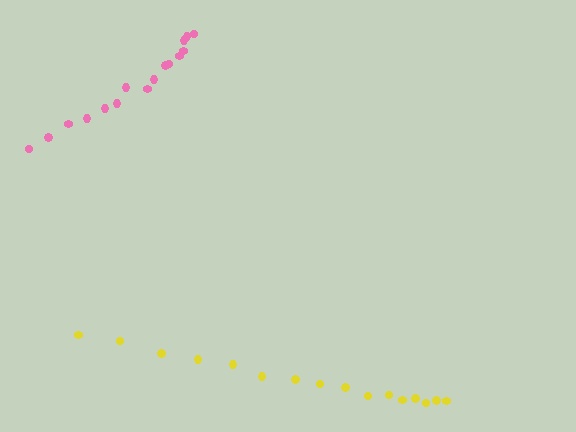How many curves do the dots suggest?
There are 2 distinct paths.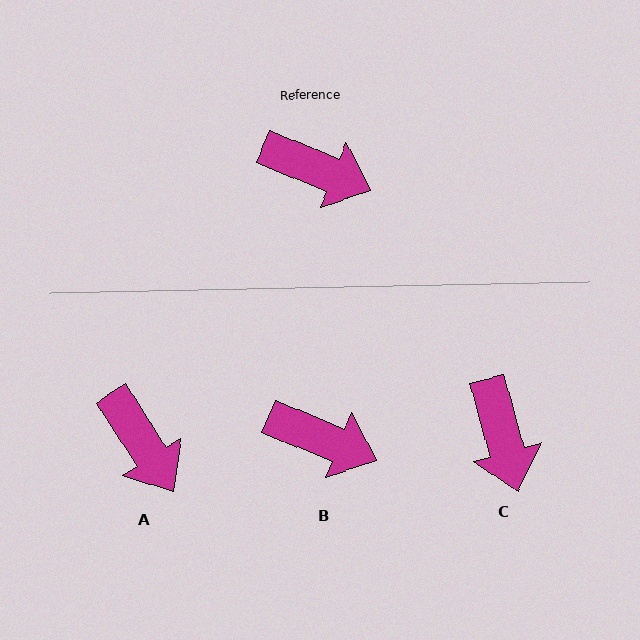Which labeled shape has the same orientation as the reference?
B.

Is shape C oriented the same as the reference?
No, it is off by about 52 degrees.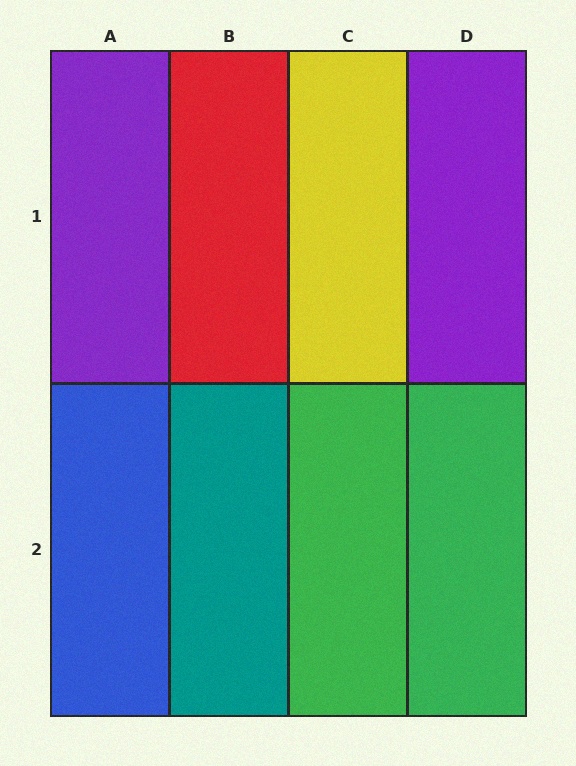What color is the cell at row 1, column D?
Purple.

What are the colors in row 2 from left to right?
Blue, teal, green, green.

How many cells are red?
1 cell is red.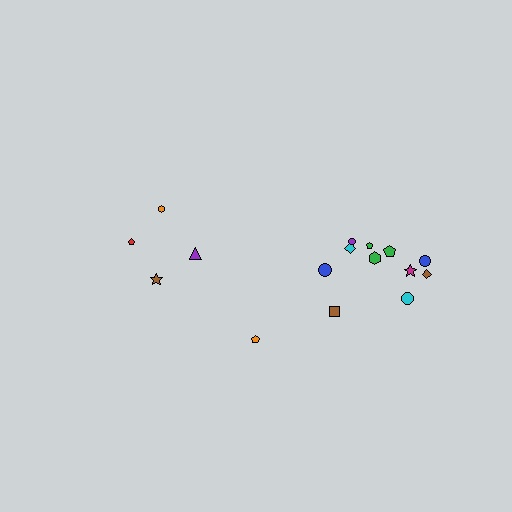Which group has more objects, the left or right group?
The right group.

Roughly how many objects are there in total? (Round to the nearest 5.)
Roughly 15 objects in total.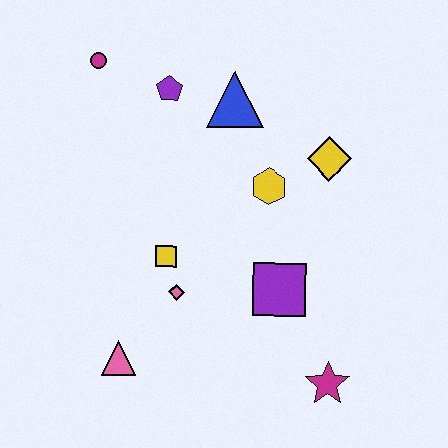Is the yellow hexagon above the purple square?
Yes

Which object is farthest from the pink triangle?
The magenta circle is farthest from the pink triangle.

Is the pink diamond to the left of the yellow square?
No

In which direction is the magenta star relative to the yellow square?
The magenta star is to the right of the yellow square.